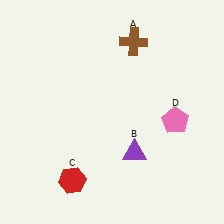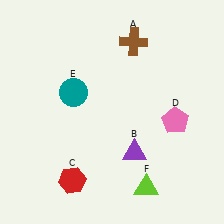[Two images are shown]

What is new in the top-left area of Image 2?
A teal circle (E) was added in the top-left area of Image 2.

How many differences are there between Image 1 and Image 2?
There are 2 differences between the two images.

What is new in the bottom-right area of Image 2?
A lime triangle (F) was added in the bottom-right area of Image 2.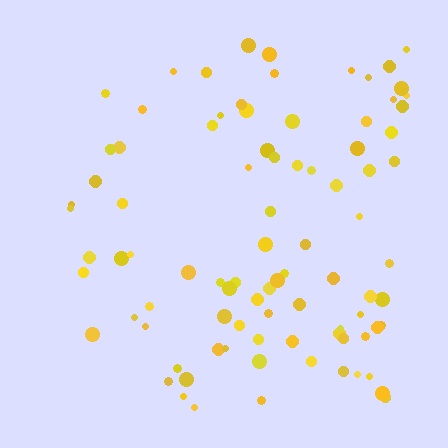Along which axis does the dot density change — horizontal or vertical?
Horizontal.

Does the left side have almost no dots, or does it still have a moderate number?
Still a moderate number, just noticeably fewer than the right.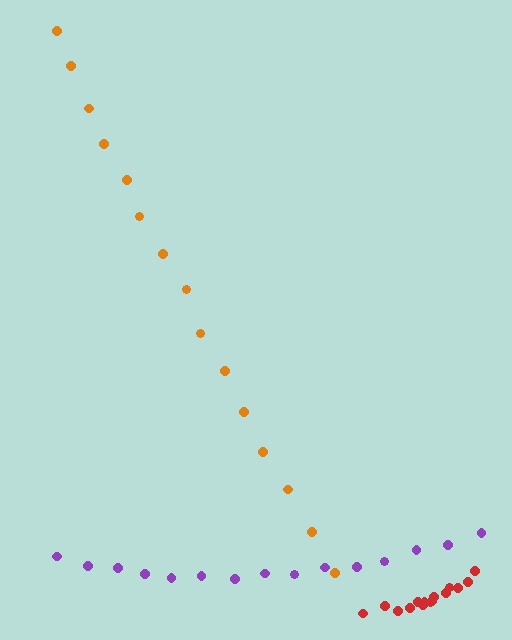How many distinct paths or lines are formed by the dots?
There are 3 distinct paths.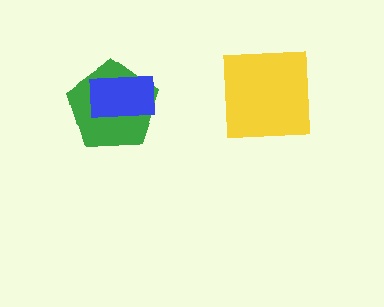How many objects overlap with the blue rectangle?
1 object overlaps with the blue rectangle.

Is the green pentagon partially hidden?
Yes, it is partially covered by another shape.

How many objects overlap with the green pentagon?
1 object overlaps with the green pentagon.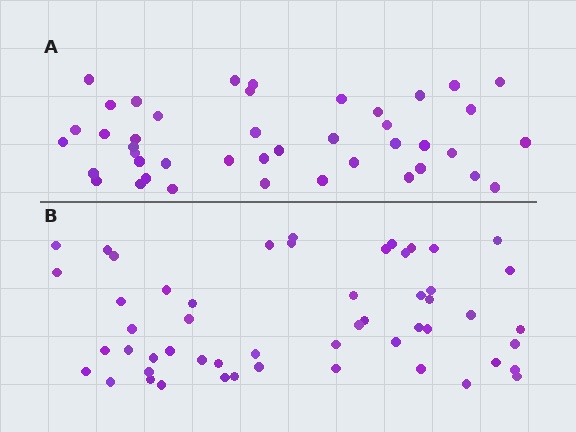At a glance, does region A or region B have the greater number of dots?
Region B (the bottom region) has more dots.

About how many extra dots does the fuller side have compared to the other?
Region B has roughly 10 or so more dots than region A.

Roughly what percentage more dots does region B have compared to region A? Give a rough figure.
About 25% more.